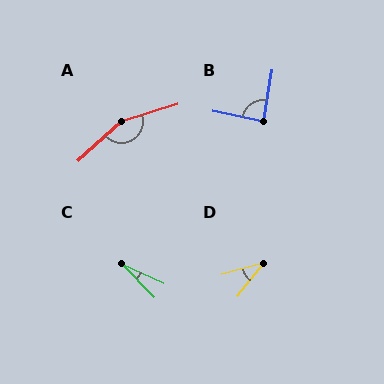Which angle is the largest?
A, at approximately 155 degrees.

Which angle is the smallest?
C, at approximately 22 degrees.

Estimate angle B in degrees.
Approximately 87 degrees.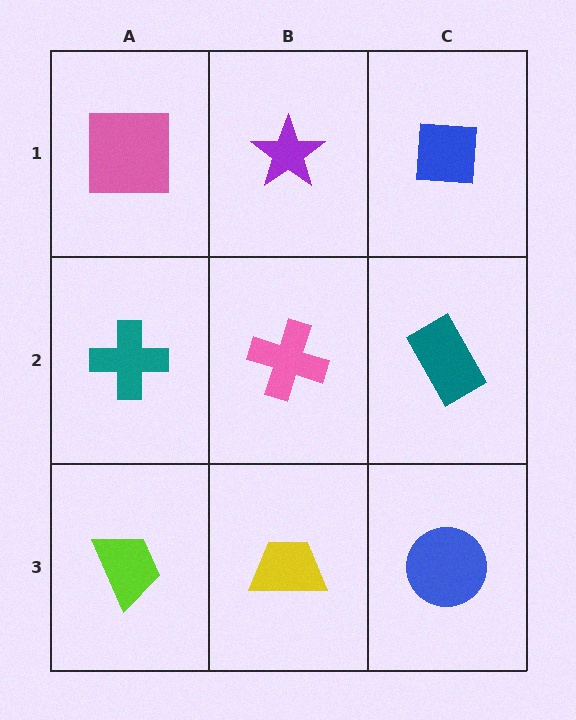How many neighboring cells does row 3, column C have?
2.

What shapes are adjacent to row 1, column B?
A pink cross (row 2, column B), a pink square (row 1, column A), a blue square (row 1, column C).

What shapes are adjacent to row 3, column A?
A teal cross (row 2, column A), a yellow trapezoid (row 3, column B).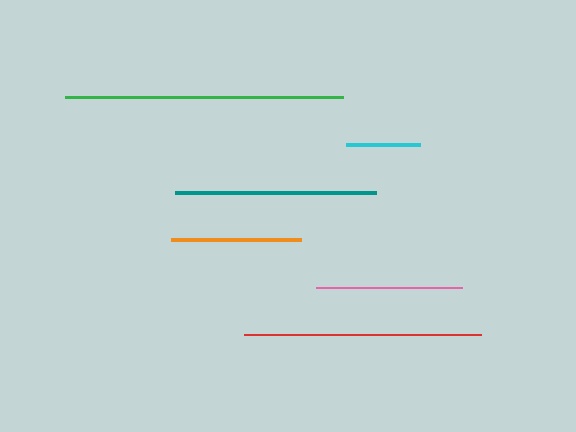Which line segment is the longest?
The green line is the longest at approximately 277 pixels.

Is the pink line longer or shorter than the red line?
The red line is longer than the pink line.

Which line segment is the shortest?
The cyan line is the shortest at approximately 74 pixels.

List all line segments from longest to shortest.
From longest to shortest: green, red, teal, pink, orange, cyan.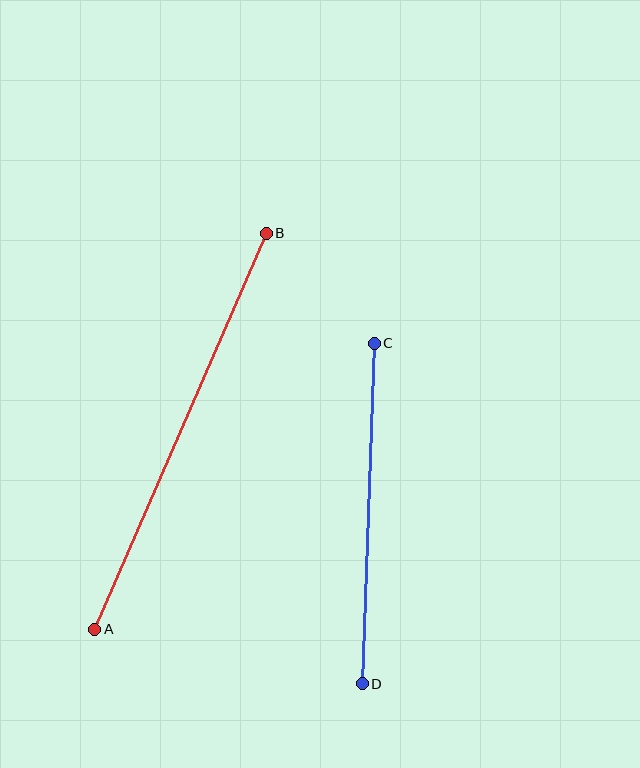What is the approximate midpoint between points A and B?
The midpoint is at approximately (181, 431) pixels.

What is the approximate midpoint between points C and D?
The midpoint is at approximately (368, 513) pixels.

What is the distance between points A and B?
The distance is approximately 432 pixels.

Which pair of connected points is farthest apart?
Points A and B are farthest apart.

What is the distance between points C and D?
The distance is approximately 341 pixels.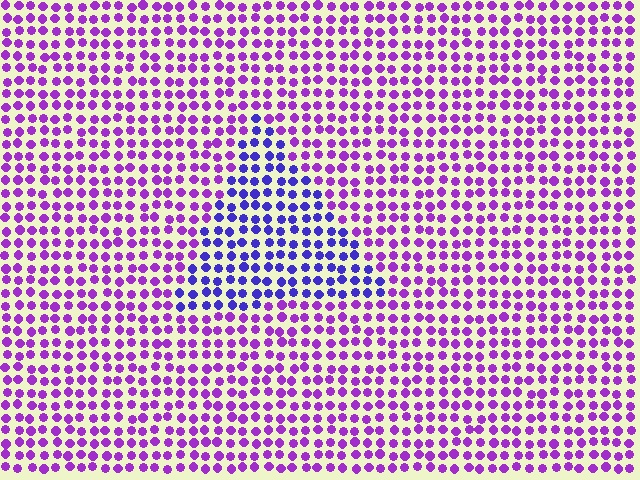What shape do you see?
I see a triangle.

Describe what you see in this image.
The image is filled with small purple elements in a uniform arrangement. A triangle-shaped region is visible where the elements are tinted to a slightly different hue, forming a subtle color boundary.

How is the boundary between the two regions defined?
The boundary is defined purely by a slight shift in hue (about 37 degrees). Spacing, size, and orientation are identical on both sides.